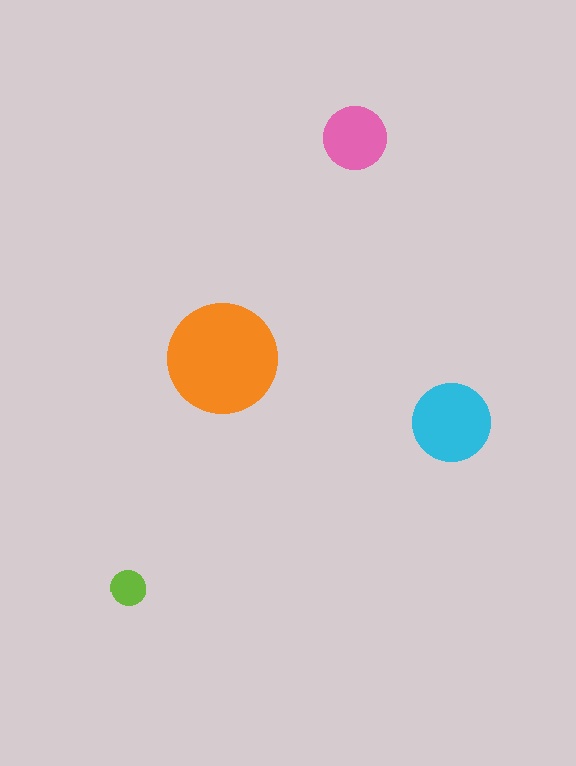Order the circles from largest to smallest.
the orange one, the cyan one, the pink one, the lime one.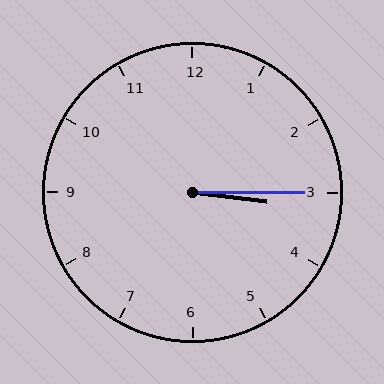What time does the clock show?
3:15.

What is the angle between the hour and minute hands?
Approximately 8 degrees.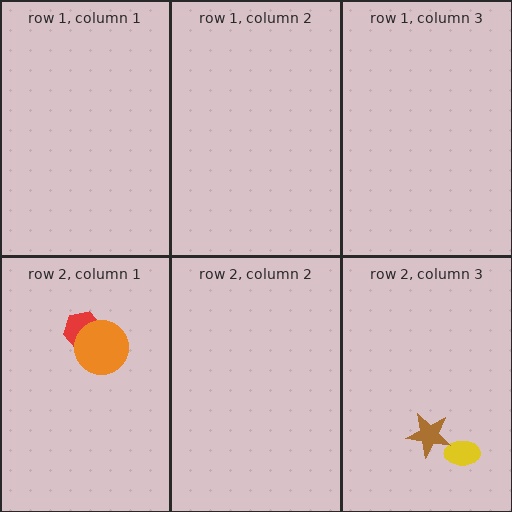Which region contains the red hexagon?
The row 2, column 1 region.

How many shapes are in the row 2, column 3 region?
2.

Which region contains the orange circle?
The row 2, column 1 region.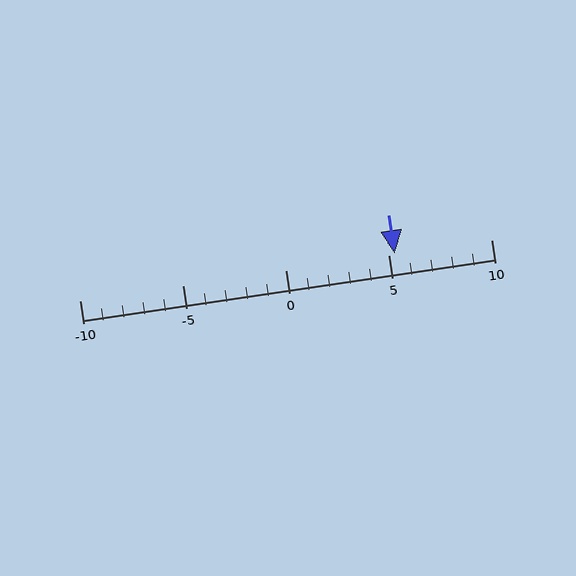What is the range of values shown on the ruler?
The ruler shows values from -10 to 10.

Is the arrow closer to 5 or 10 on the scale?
The arrow is closer to 5.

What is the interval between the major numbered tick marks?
The major tick marks are spaced 5 units apart.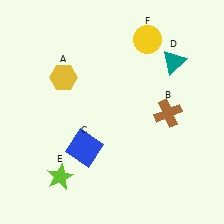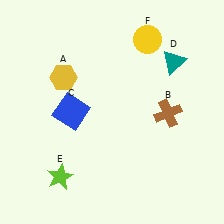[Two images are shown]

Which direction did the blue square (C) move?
The blue square (C) moved up.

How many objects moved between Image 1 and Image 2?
1 object moved between the two images.